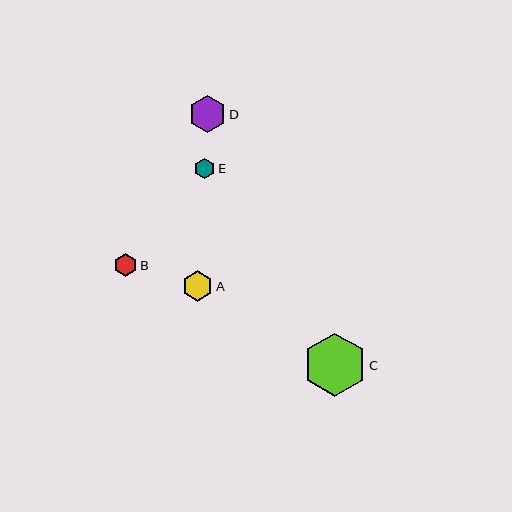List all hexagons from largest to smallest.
From largest to smallest: C, D, A, B, E.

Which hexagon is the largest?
Hexagon C is the largest with a size of approximately 63 pixels.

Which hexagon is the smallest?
Hexagon E is the smallest with a size of approximately 21 pixels.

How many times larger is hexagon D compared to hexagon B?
Hexagon D is approximately 1.6 times the size of hexagon B.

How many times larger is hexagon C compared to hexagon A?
Hexagon C is approximately 2.1 times the size of hexagon A.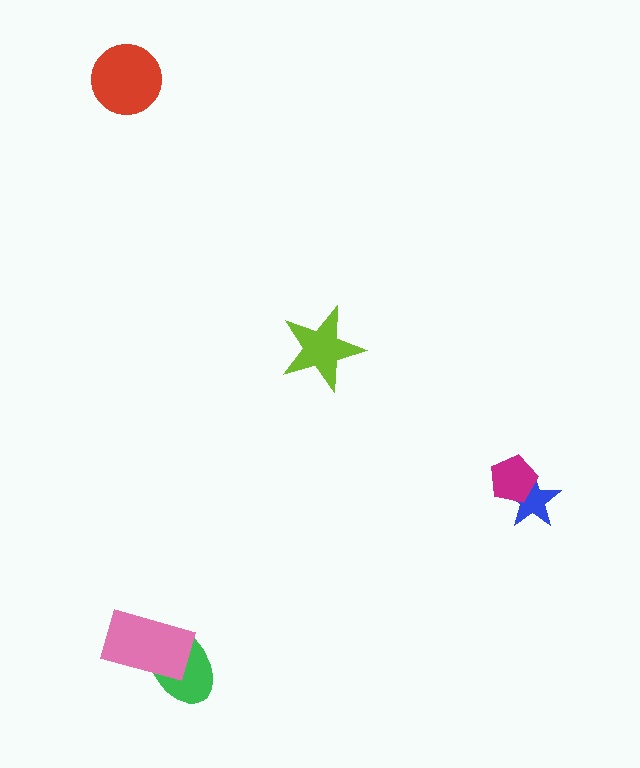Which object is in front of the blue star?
The magenta pentagon is in front of the blue star.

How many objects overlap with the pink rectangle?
1 object overlaps with the pink rectangle.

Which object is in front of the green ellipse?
The pink rectangle is in front of the green ellipse.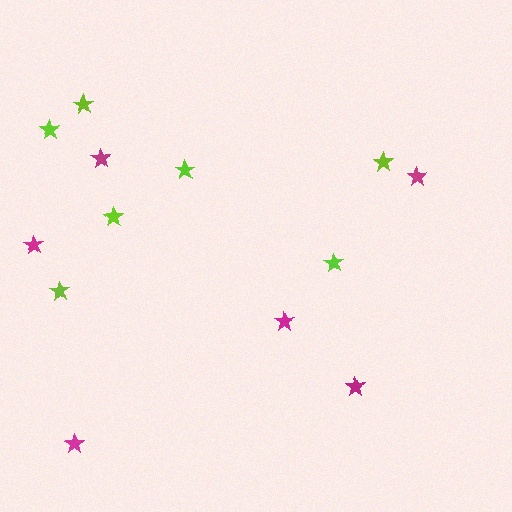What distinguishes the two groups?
There are 2 groups: one group of lime stars (7) and one group of magenta stars (6).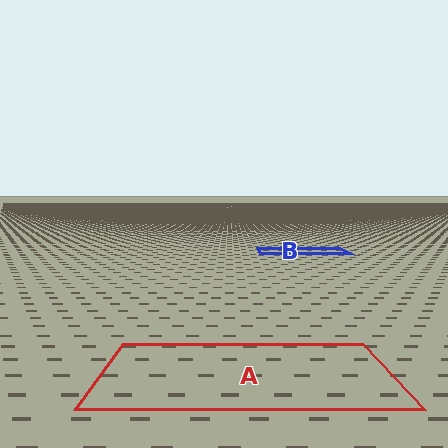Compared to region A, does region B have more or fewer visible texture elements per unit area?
Region B has more texture elements per unit area — they are packed more densely because it is farther away.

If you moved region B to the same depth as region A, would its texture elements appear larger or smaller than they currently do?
They would appear larger. At a closer depth, the same texture elements are projected at a bigger on-screen size.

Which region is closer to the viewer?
Region A is closer. The texture elements there are larger and more spread out.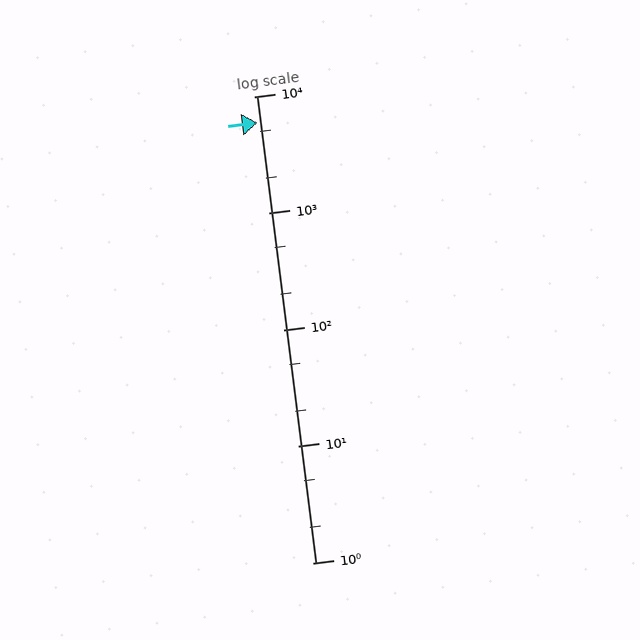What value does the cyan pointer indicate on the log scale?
The pointer indicates approximately 5900.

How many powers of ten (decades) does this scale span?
The scale spans 4 decades, from 1 to 10000.